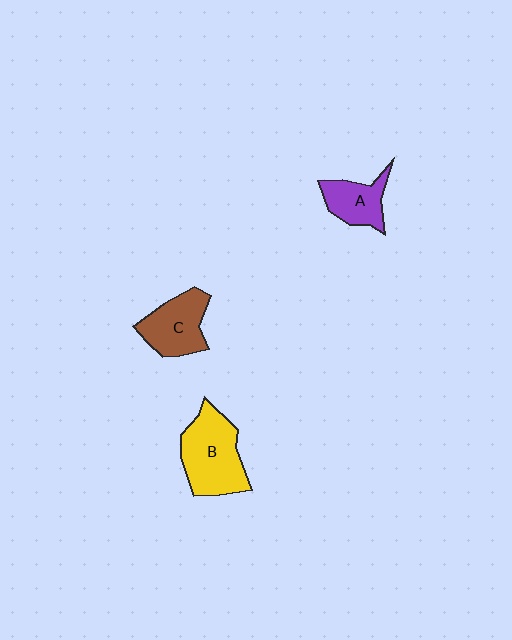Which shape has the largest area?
Shape B (yellow).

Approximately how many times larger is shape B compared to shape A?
Approximately 1.7 times.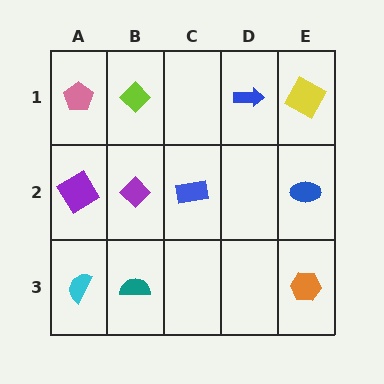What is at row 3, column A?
A cyan semicircle.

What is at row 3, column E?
An orange hexagon.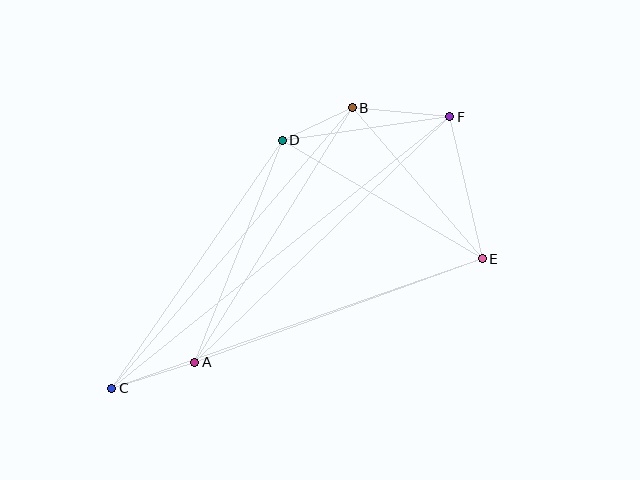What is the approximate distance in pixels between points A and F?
The distance between A and F is approximately 354 pixels.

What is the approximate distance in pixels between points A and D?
The distance between A and D is approximately 239 pixels.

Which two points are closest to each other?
Points B and D are closest to each other.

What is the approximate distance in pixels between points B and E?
The distance between B and E is approximately 199 pixels.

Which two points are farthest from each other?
Points C and F are farthest from each other.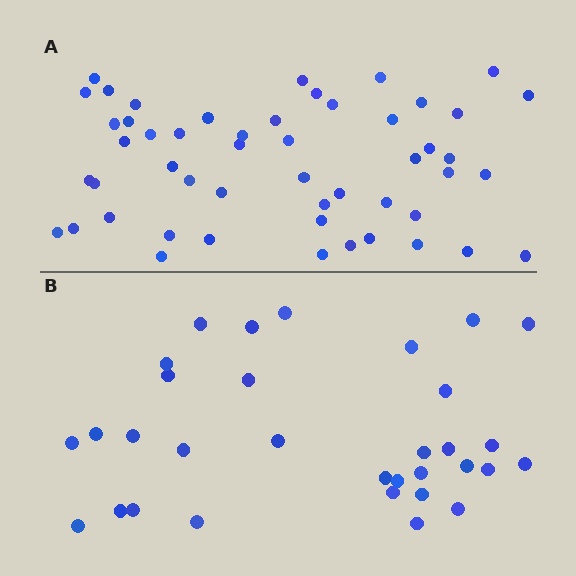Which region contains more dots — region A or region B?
Region A (the top region) has more dots.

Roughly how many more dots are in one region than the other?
Region A has approximately 20 more dots than region B.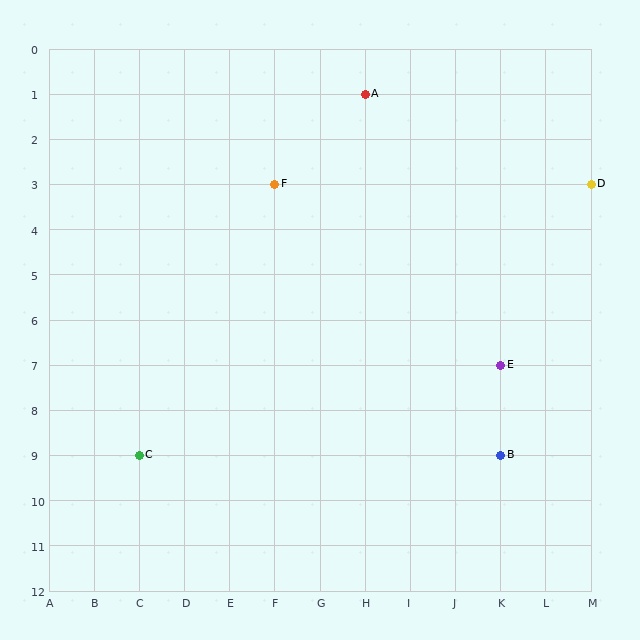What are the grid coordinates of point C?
Point C is at grid coordinates (C, 9).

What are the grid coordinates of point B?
Point B is at grid coordinates (K, 9).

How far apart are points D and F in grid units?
Points D and F are 7 columns apart.